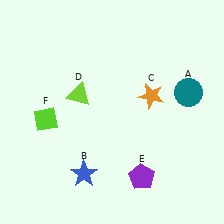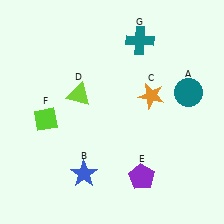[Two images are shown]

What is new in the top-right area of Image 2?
A teal cross (G) was added in the top-right area of Image 2.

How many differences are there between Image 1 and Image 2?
There is 1 difference between the two images.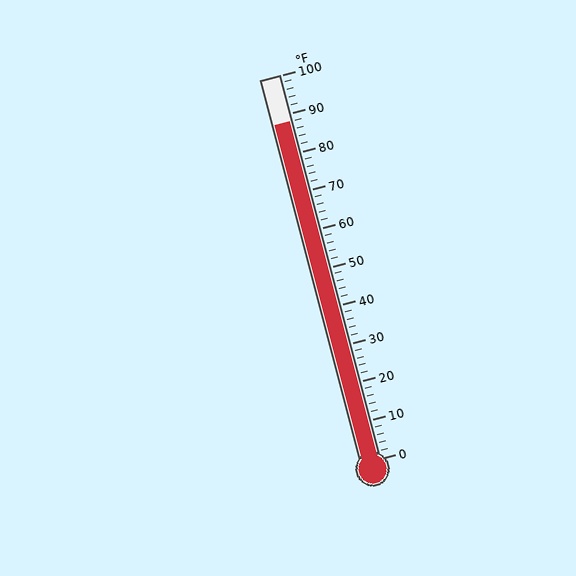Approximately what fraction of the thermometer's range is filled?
The thermometer is filled to approximately 90% of its range.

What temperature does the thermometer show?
The thermometer shows approximately 88°F.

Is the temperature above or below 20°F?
The temperature is above 20°F.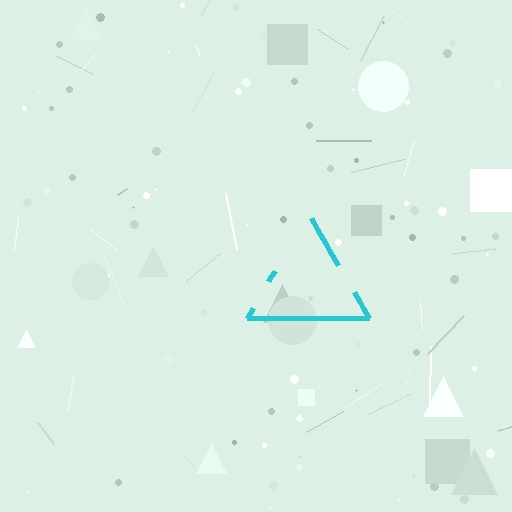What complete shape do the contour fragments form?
The contour fragments form a triangle.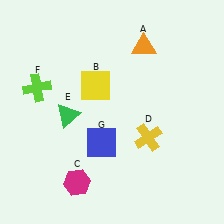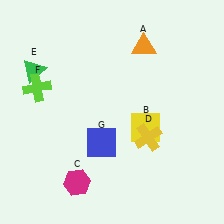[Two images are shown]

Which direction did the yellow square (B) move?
The yellow square (B) moved right.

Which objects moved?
The objects that moved are: the yellow square (B), the green triangle (E).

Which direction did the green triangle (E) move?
The green triangle (E) moved up.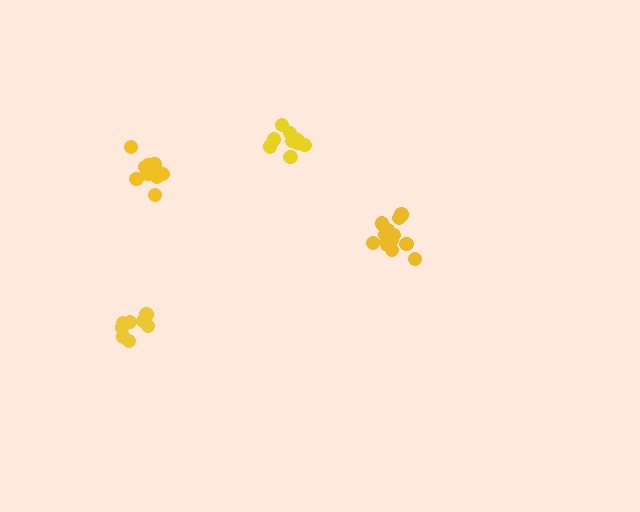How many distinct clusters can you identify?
There are 4 distinct clusters.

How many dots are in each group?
Group 1: 14 dots, Group 2: 13 dots, Group 3: 8 dots, Group 4: 9 dots (44 total).